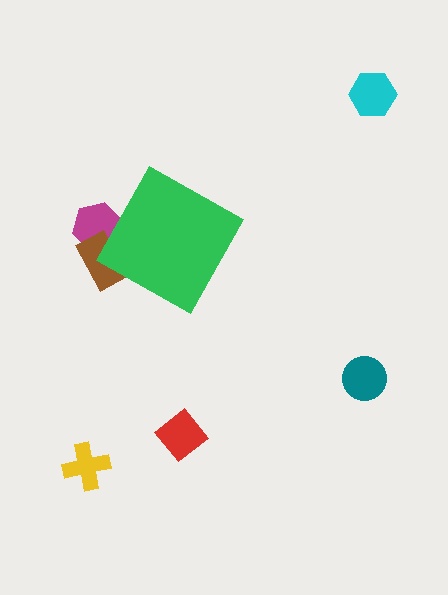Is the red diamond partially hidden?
No, the red diamond is fully visible.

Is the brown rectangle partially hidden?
Yes, the brown rectangle is partially hidden behind the green diamond.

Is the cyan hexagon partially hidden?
No, the cyan hexagon is fully visible.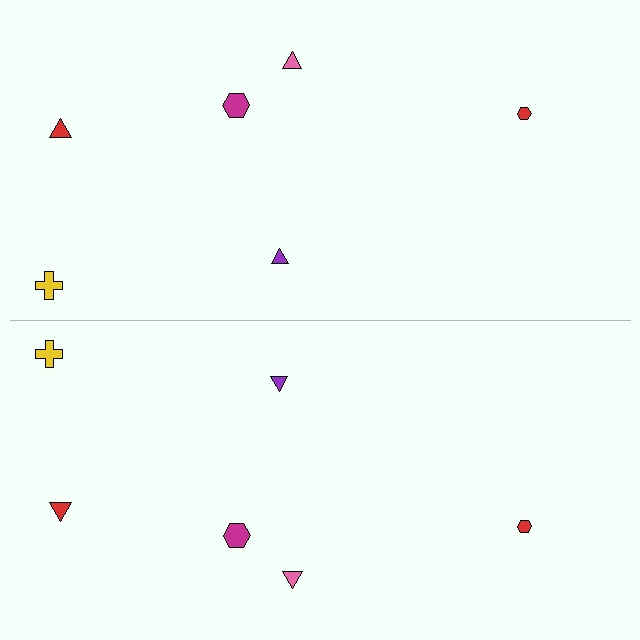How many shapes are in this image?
There are 12 shapes in this image.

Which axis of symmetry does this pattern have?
The pattern has a horizontal axis of symmetry running through the center of the image.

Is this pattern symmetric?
Yes, this pattern has bilateral (reflection) symmetry.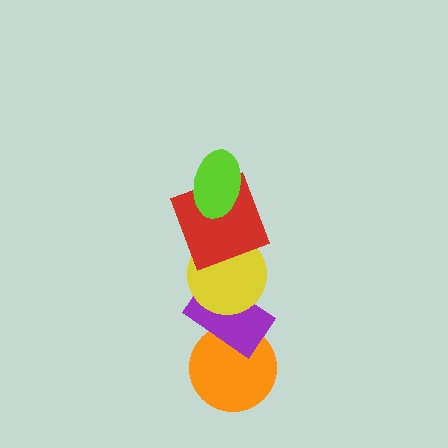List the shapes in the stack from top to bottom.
From top to bottom: the lime ellipse, the red square, the yellow circle, the purple rectangle, the orange circle.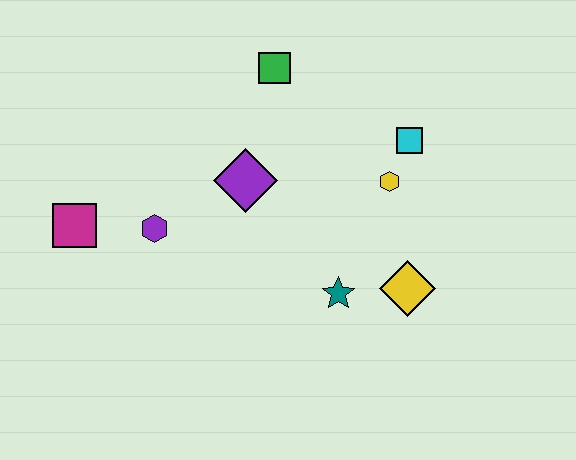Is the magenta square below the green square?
Yes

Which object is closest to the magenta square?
The purple hexagon is closest to the magenta square.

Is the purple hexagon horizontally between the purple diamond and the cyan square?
No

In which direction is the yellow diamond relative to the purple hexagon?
The yellow diamond is to the right of the purple hexagon.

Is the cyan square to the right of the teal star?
Yes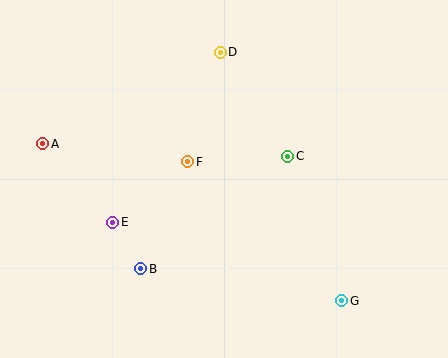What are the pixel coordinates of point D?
Point D is at (220, 52).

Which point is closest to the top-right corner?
Point C is closest to the top-right corner.